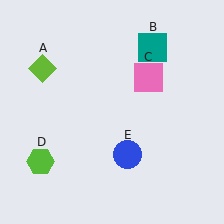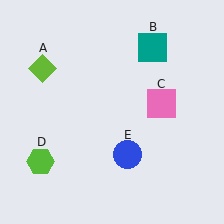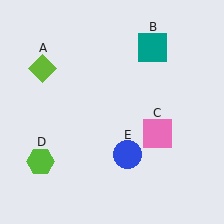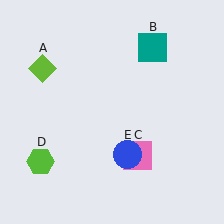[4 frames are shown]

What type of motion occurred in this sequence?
The pink square (object C) rotated clockwise around the center of the scene.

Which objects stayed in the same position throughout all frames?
Lime diamond (object A) and teal square (object B) and lime hexagon (object D) and blue circle (object E) remained stationary.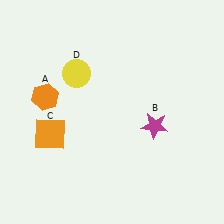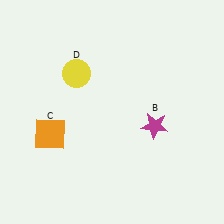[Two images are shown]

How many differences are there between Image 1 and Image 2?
There is 1 difference between the two images.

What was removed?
The orange hexagon (A) was removed in Image 2.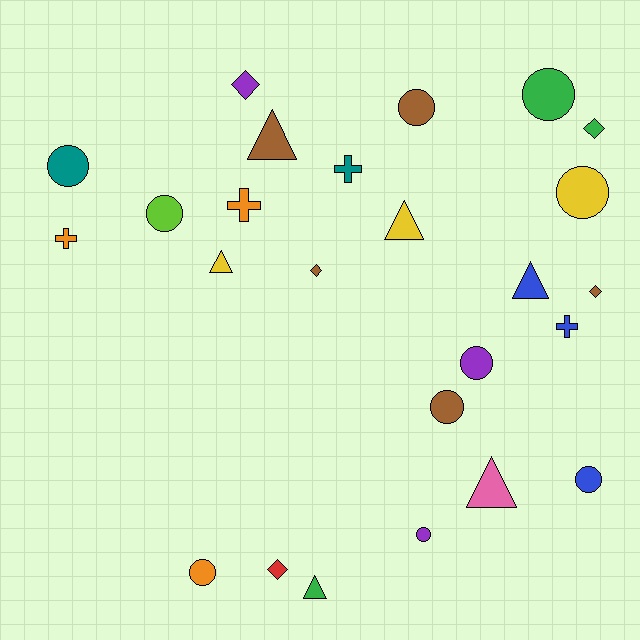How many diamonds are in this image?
There are 5 diamonds.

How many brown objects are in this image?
There are 5 brown objects.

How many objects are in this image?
There are 25 objects.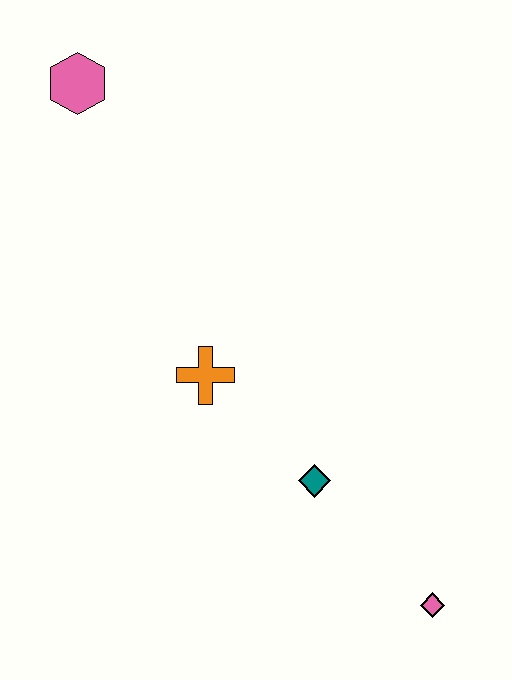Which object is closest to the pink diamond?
The teal diamond is closest to the pink diamond.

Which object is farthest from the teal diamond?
The pink hexagon is farthest from the teal diamond.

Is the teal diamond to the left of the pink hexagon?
No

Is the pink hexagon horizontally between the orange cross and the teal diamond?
No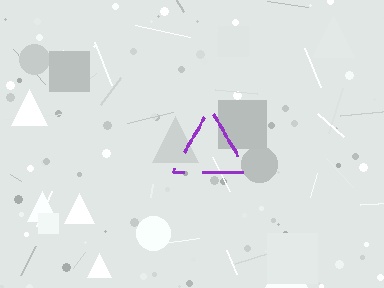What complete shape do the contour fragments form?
The contour fragments form a triangle.